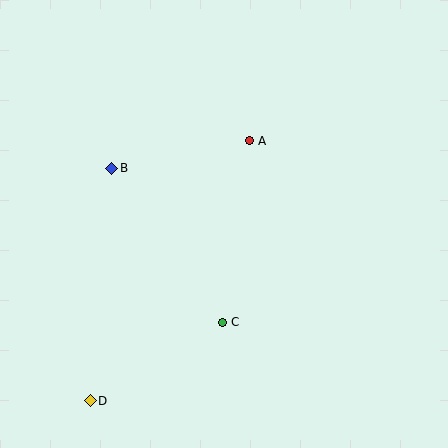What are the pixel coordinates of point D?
Point D is at (90, 401).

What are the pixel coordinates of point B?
Point B is at (112, 168).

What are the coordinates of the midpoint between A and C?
The midpoint between A and C is at (236, 232).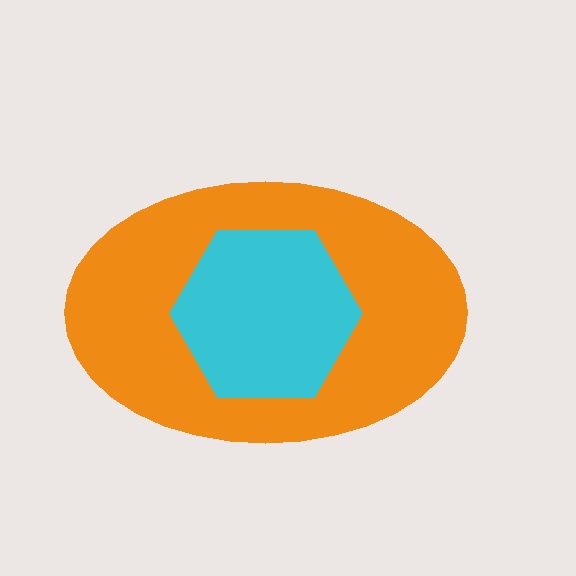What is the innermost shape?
The cyan hexagon.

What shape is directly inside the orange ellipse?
The cyan hexagon.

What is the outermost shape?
The orange ellipse.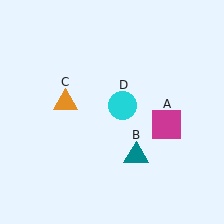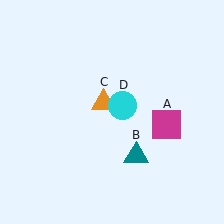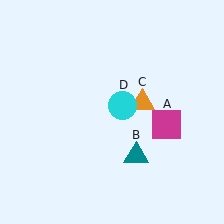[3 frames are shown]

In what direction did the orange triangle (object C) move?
The orange triangle (object C) moved right.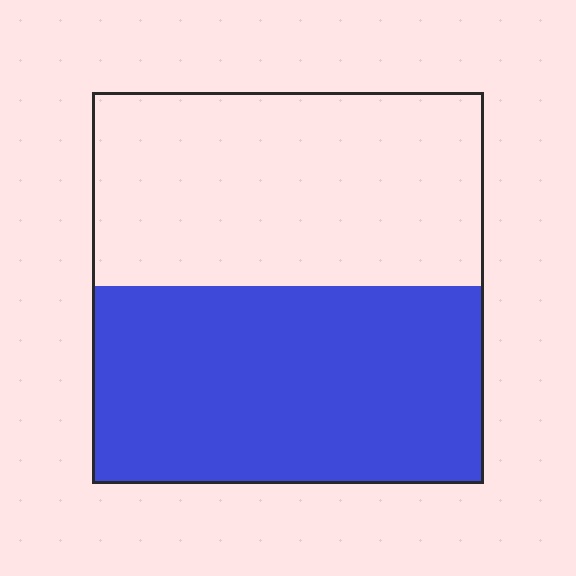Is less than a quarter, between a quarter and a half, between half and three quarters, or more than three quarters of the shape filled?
Between half and three quarters.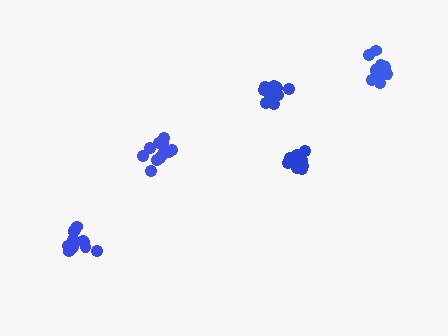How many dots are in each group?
Group 1: 14 dots, Group 2: 12 dots, Group 3: 15 dots, Group 4: 13 dots, Group 5: 13 dots (67 total).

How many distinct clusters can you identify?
There are 5 distinct clusters.